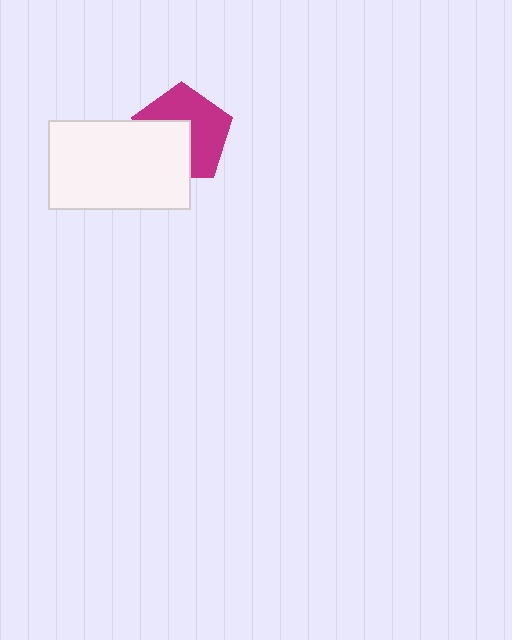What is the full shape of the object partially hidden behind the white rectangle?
The partially hidden object is a magenta pentagon.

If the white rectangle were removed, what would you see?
You would see the complete magenta pentagon.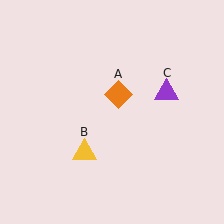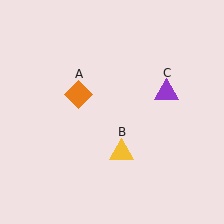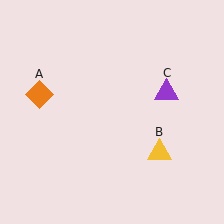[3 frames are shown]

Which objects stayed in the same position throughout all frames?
Purple triangle (object C) remained stationary.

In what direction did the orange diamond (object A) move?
The orange diamond (object A) moved left.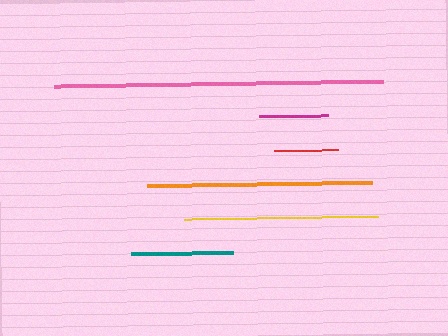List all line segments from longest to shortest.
From longest to shortest: pink, orange, yellow, teal, magenta, red.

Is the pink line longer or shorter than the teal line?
The pink line is longer than the teal line.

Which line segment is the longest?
The pink line is the longest at approximately 329 pixels.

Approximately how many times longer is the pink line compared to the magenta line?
The pink line is approximately 4.7 times the length of the magenta line.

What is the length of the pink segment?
The pink segment is approximately 329 pixels long.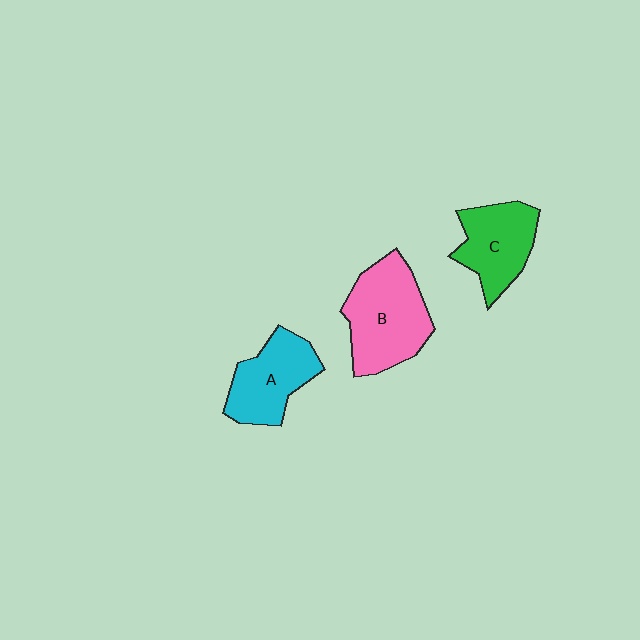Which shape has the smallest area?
Shape C (green).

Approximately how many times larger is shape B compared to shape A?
Approximately 1.3 times.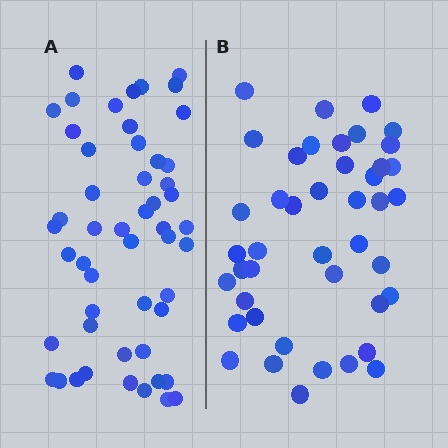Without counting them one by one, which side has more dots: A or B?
Region A (the left region) has more dots.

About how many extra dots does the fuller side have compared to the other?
Region A has roughly 8 or so more dots than region B.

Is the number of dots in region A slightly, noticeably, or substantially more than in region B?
Region A has only slightly more — the two regions are fairly close. The ratio is roughly 1.2 to 1.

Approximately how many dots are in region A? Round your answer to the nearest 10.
About 50 dots. (The exact count is 51, which rounds to 50.)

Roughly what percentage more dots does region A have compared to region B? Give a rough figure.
About 20% more.